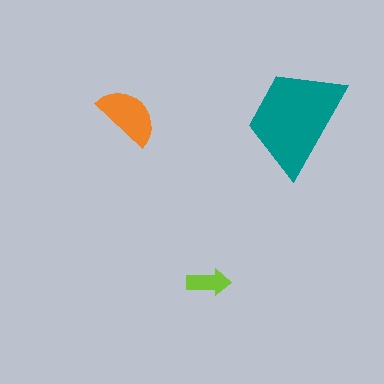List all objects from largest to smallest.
The teal trapezoid, the orange semicircle, the lime arrow.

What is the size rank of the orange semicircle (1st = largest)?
2nd.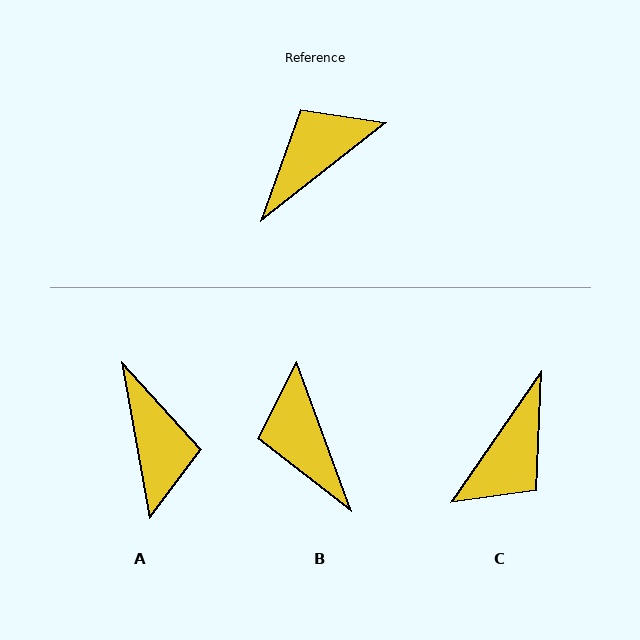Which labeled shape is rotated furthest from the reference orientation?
C, about 163 degrees away.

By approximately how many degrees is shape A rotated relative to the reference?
Approximately 118 degrees clockwise.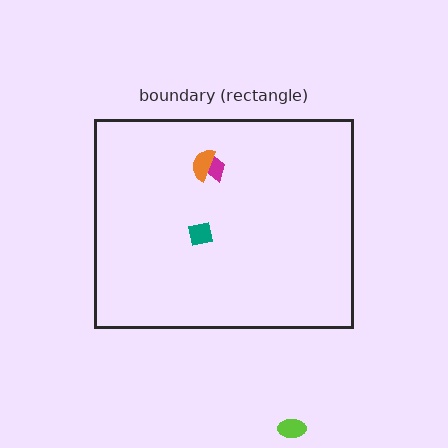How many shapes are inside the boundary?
3 inside, 1 outside.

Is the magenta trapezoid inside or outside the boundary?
Inside.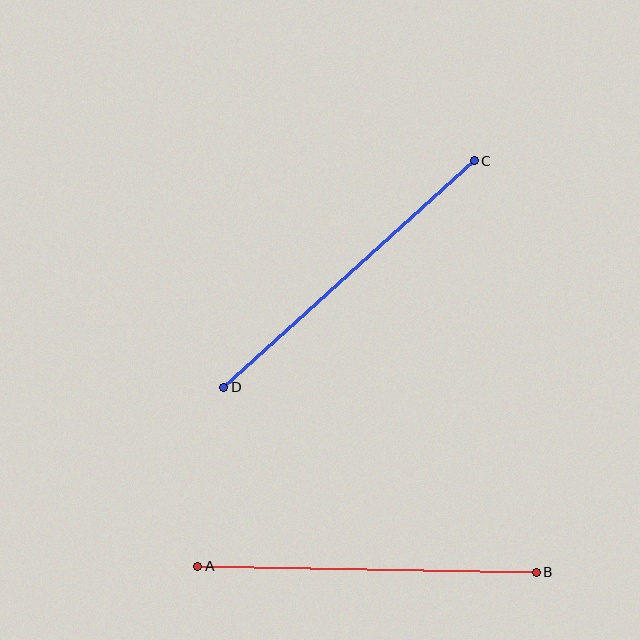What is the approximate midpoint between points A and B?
The midpoint is at approximately (367, 569) pixels.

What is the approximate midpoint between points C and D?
The midpoint is at approximately (349, 274) pixels.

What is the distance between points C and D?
The distance is approximately 337 pixels.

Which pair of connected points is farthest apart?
Points A and B are farthest apart.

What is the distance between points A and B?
The distance is approximately 338 pixels.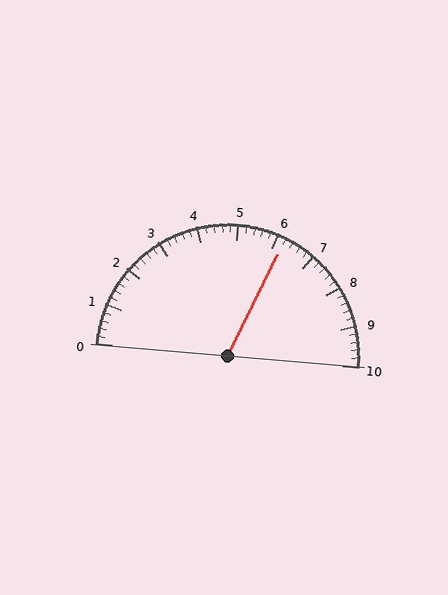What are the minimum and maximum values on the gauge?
The gauge ranges from 0 to 10.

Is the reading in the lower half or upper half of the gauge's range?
The reading is in the upper half of the range (0 to 10).